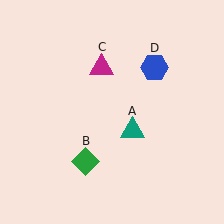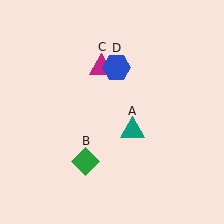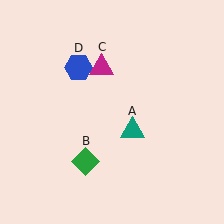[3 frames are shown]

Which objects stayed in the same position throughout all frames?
Teal triangle (object A) and green diamond (object B) and magenta triangle (object C) remained stationary.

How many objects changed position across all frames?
1 object changed position: blue hexagon (object D).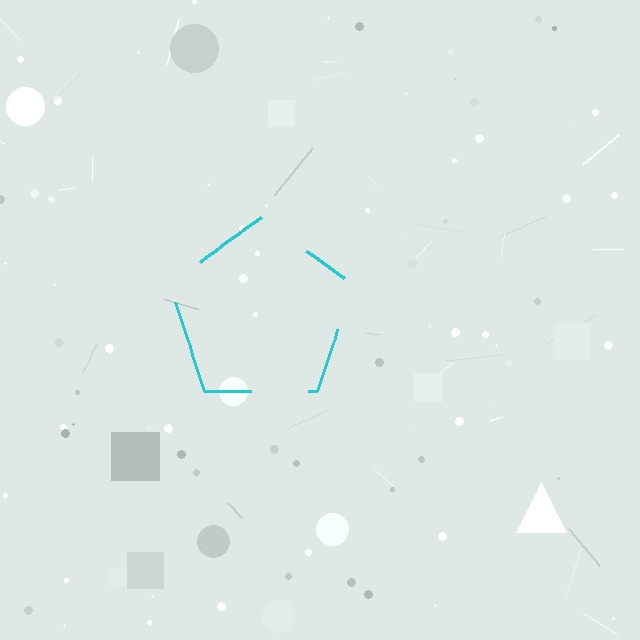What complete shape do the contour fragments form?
The contour fragments form a pentagon.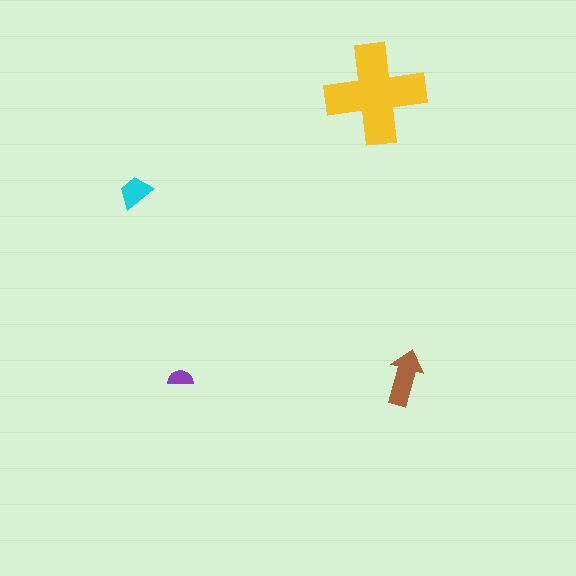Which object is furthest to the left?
The cyan trapezoid is leftmost.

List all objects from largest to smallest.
The yellow cross, the brown arrow, the cyan trapezoid, the purple semicircle.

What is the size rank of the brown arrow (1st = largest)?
2nd.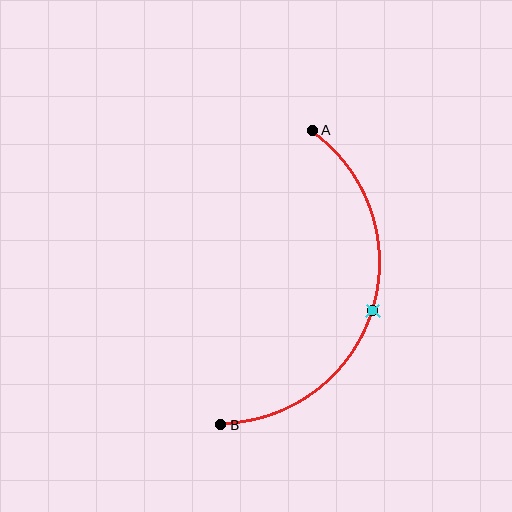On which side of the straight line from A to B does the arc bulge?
The arc bulges to the right of the straight line connecting A and B.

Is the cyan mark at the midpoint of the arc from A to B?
Yes. The cyan mark lies on the arc at equal arc-length from both A and B — it is the arc midpoint.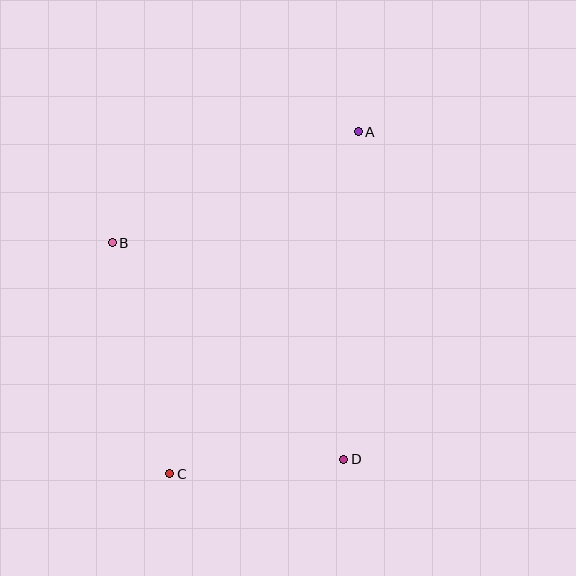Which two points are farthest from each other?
Points A and C are farthest from each other.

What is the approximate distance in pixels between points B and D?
The distance between B and D is approximately 317 pixels.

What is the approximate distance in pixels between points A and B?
The distance between A and B is approximately 270 pixels.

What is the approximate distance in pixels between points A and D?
The distance between A and D is approximately 328 pixels.